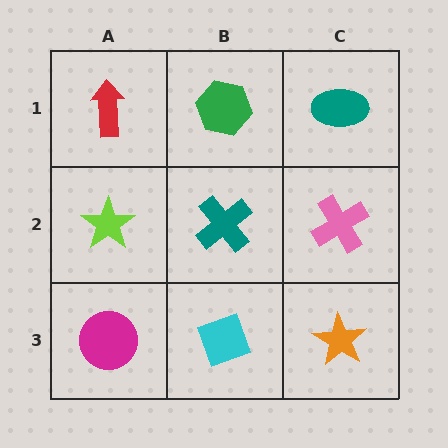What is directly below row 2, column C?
An orange star.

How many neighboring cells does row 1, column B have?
3.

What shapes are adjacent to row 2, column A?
A red arrow (row 1, column A), a magenta circle (row 3, column A), a teal cross (row 2, column B).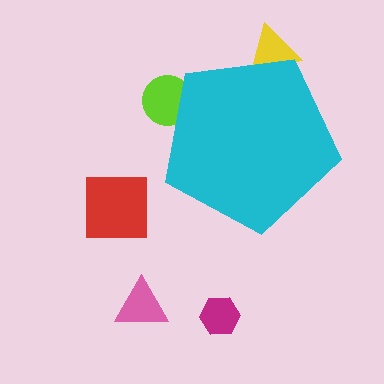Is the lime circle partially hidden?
Yes, the lime circle is partially hidden behind the cyan pentagon.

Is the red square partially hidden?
No, the red square is fully visible.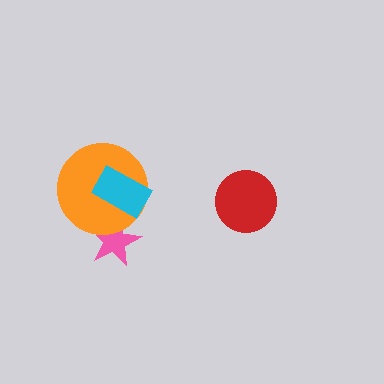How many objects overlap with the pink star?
1 object overlaps with the pink star.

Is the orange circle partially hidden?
Yes, it is partially covered by another shape.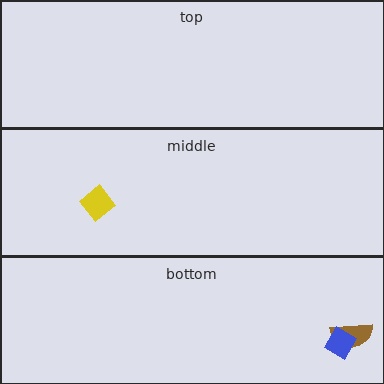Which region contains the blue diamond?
The bottom region.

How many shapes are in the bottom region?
2.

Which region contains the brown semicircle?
The bottom region.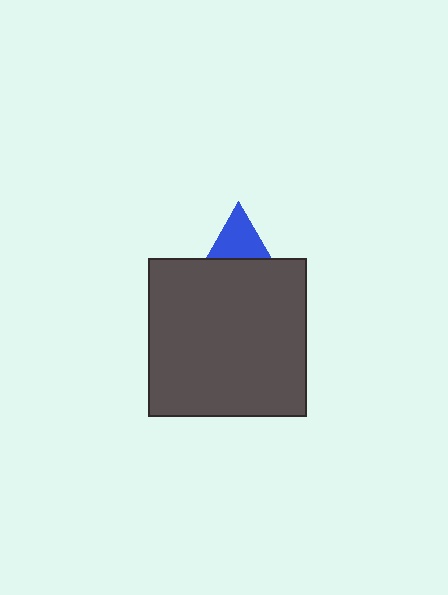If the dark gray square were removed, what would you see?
You would see the complete blue triangle.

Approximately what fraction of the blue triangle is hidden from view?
Roughly 45% of the blue triangle is hidden behind the dark gray square.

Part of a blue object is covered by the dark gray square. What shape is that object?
It is a triangle.